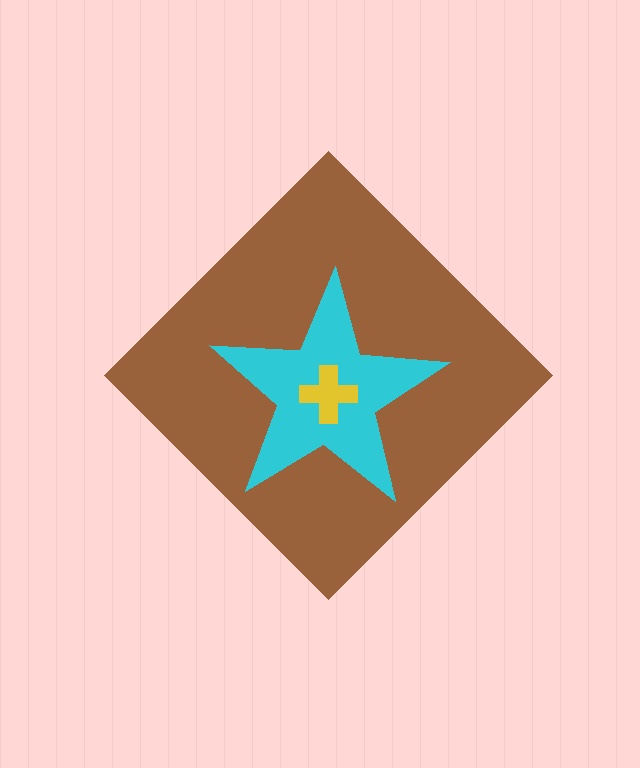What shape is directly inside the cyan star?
The yellow cross.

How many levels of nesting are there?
3.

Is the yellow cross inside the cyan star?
Yes.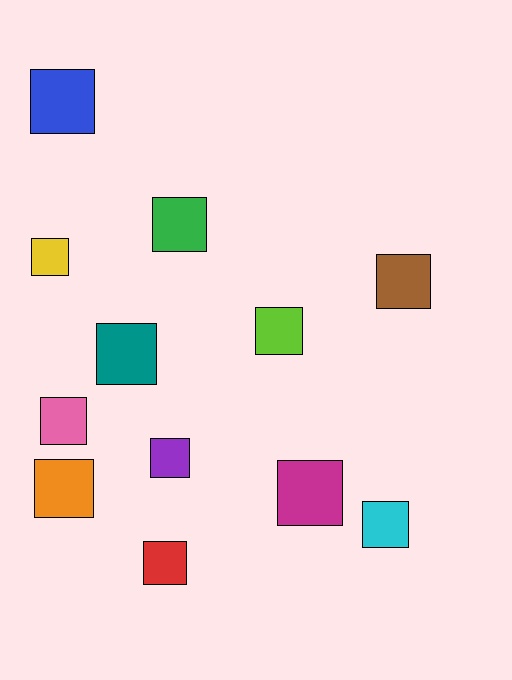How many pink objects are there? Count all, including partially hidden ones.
There is 1 pink object.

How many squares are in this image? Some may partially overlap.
There are 12 squares.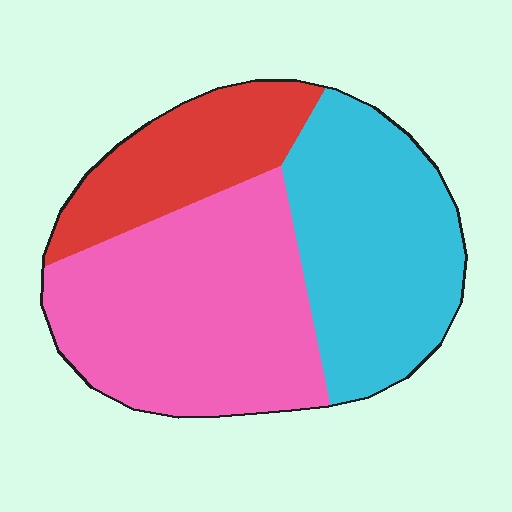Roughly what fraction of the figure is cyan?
Cyan covers about 35% of the figure.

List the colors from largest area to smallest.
From largest to smallest: pink, cyan, red.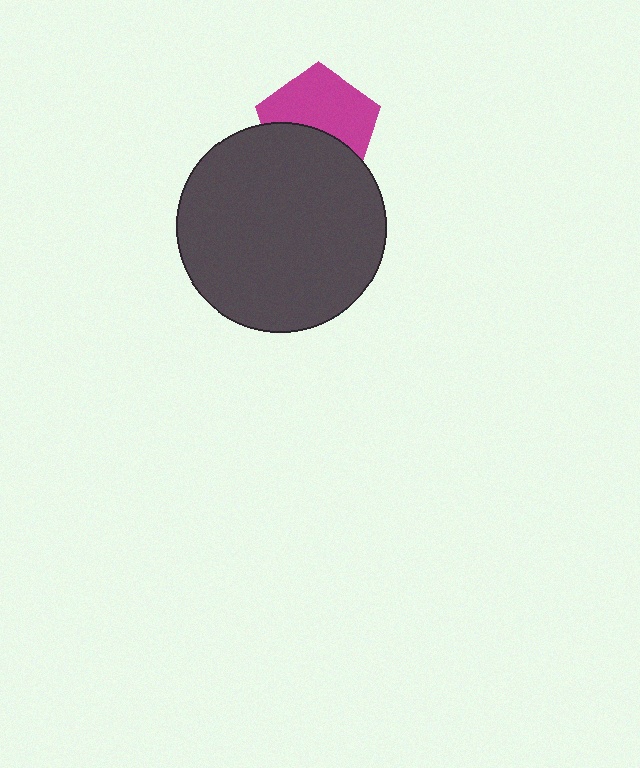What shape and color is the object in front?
The object in front is a dark gray circle.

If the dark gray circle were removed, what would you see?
You would see the complete magenta pentagon.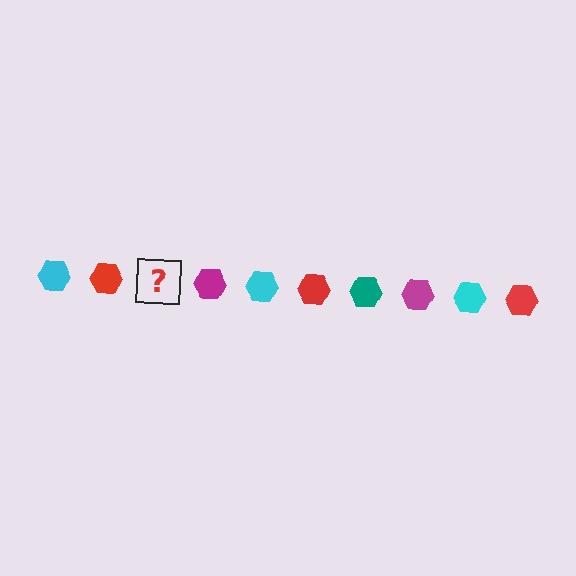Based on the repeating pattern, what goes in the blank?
The blank should be a teal hexagon.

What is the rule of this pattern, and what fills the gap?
The rule is that the pattern cycles through cyan, red, teal, magenta hexagons. The gap should be filled with a teal hexagon.